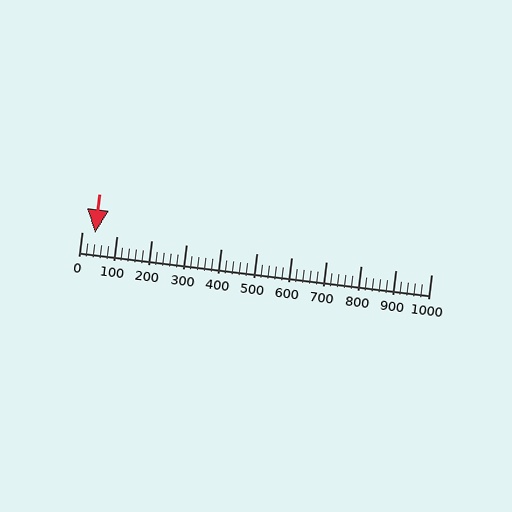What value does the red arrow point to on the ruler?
The red arrow points to approximately 40.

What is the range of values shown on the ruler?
The ruler shows values from 0 to 1000.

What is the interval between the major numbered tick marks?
The major tick marks are spaced 100 units apart.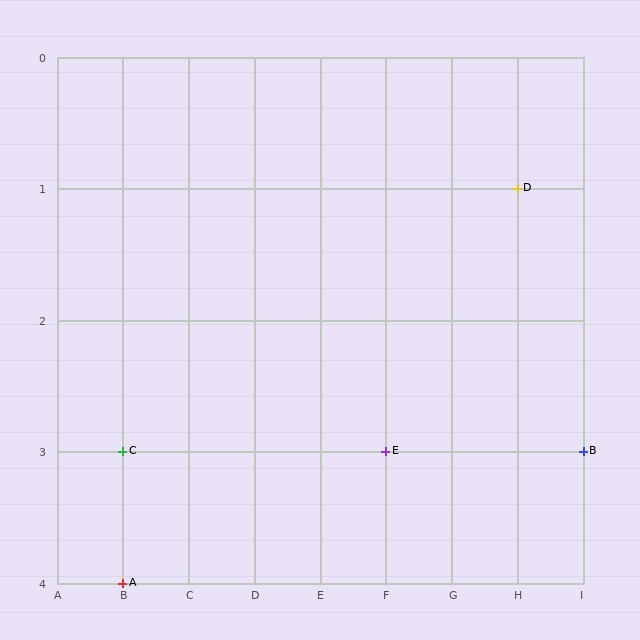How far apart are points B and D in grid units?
Points B and D are 1 column and 2 rows apart (about 2.2 grid units diagonally).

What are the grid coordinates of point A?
Point A is at grid coordinates (B, 4).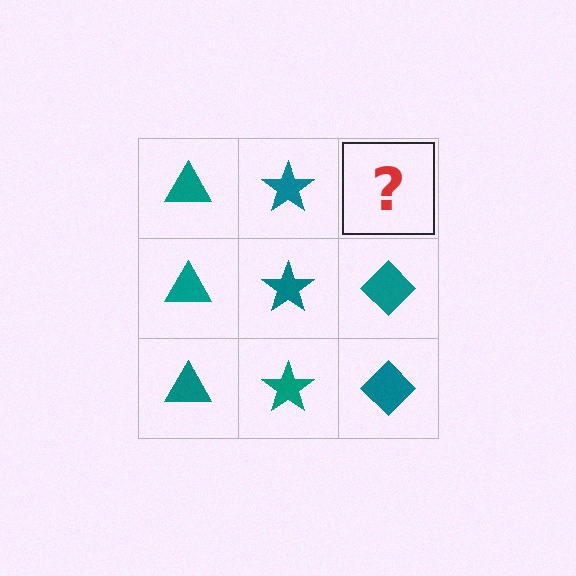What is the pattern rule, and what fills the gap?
The rule is that each column has a consistent shape. The gap should be filled with a teal diamond.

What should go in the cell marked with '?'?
The missing cell should contain a teal diamond.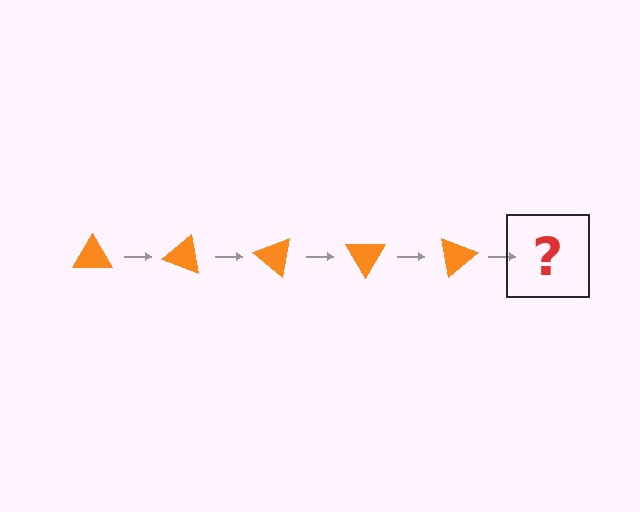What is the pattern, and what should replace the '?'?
The pattern is that the triangle rotates 20 degrees each step. The '?' should be an orange triangle rotated 100 degrees.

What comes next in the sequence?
The next element should be an orange triangle rotated 100 degrees.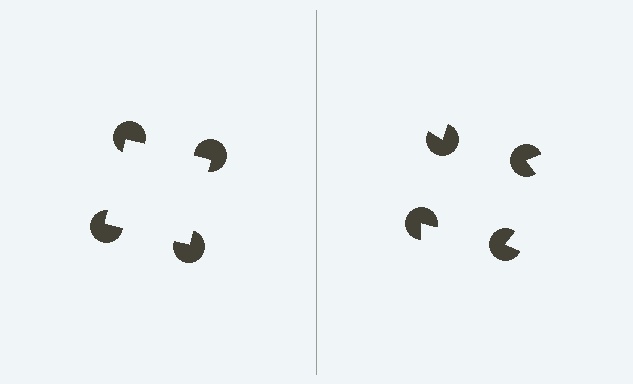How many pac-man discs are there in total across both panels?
8 — 4 on each side.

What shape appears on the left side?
An illusory square.